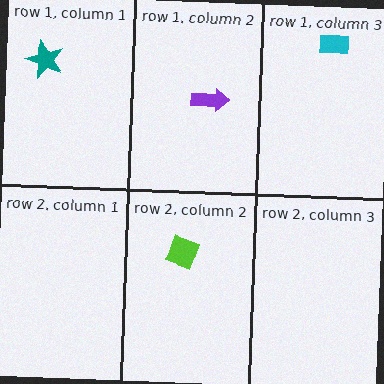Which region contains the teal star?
The row 1, column 1 region.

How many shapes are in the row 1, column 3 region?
1.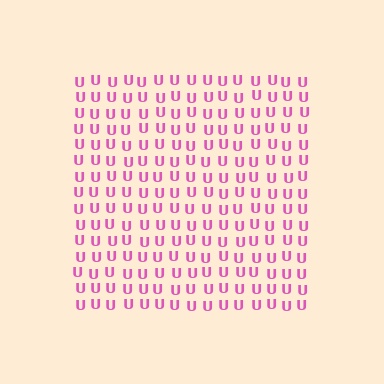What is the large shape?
The large shape is a square.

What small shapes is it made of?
It is made of small letter U's.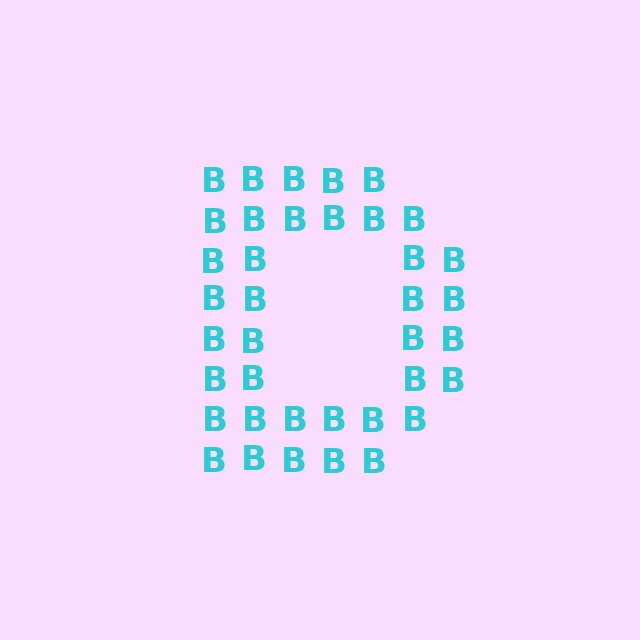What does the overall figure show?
The overall figure shows the letter D.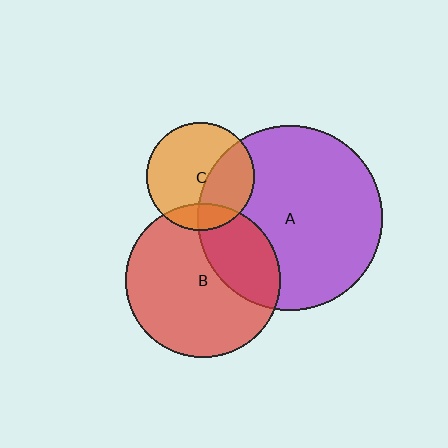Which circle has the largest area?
Circle A (purple).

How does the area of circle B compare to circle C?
Approximately 2.1 times.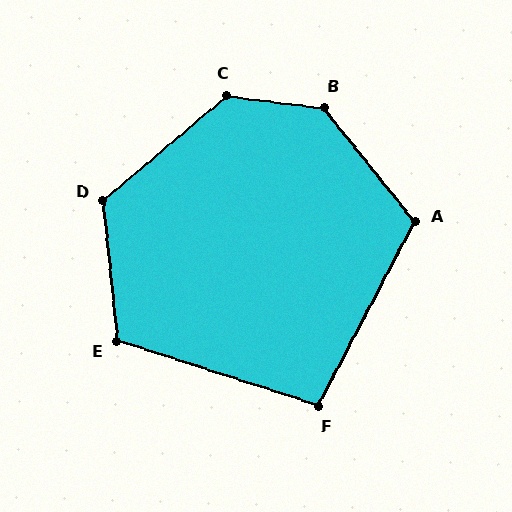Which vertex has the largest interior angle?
B, at approximately 136 degrees.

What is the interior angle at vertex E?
Approximately 114 degrees (obtuse).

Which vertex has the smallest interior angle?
F, at approximately 100 degrees.